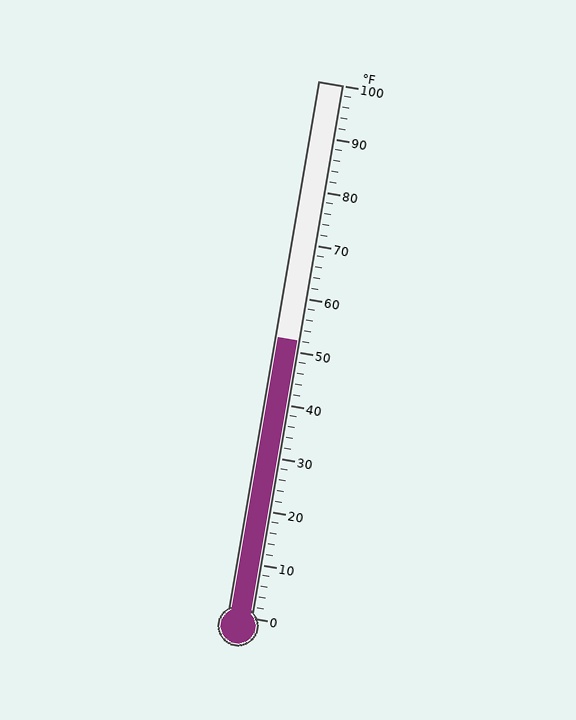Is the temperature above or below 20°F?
The temperature is above 20°F.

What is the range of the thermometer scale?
The thermometer scale ranges from 0°F to 100°F.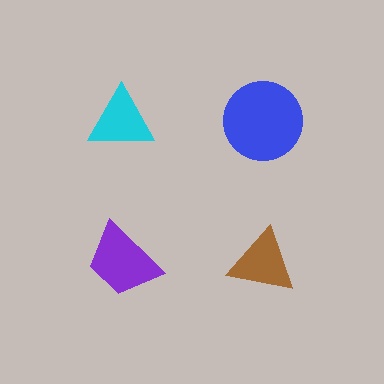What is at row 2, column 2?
A brown triangle.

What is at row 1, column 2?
A blue circle.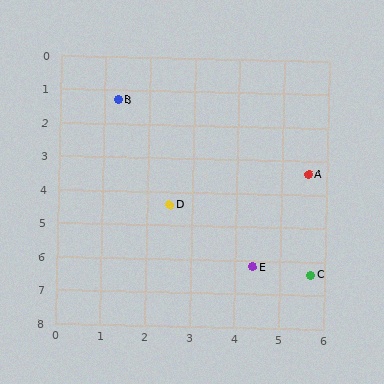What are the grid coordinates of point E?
Point E is at approximately (4.4, 6.2).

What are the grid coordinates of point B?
Point B is at approximately (1.3, 1.3).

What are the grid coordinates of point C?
Point C is at approximately (5.7, 6.4).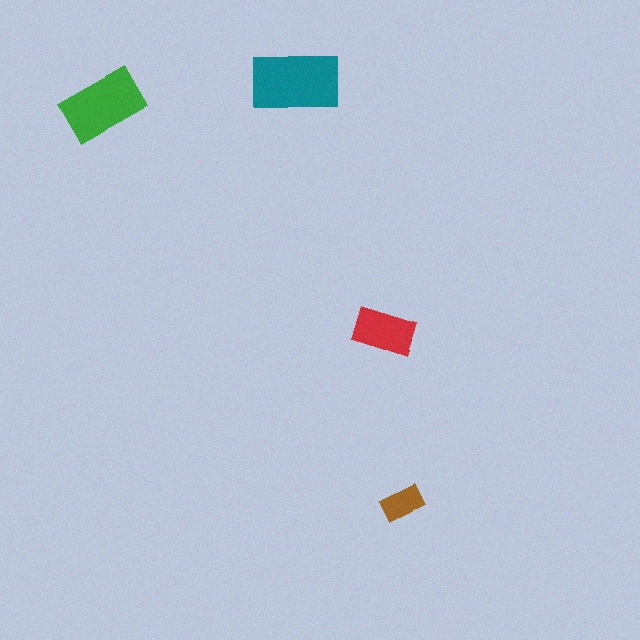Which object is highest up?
The teal rectangle is topmost.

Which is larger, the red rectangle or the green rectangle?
The green one.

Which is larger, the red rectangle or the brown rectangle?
The red one.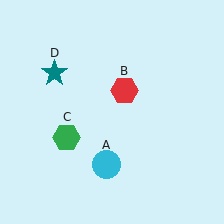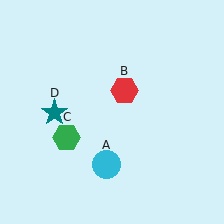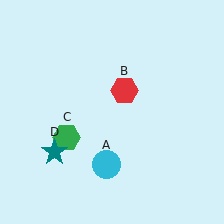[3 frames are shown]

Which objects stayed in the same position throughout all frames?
Cyan circle (object A) and red hexagon (object B) and green hexagon (object C) remained stationary.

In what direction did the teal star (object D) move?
The teal star (object D) moved down.